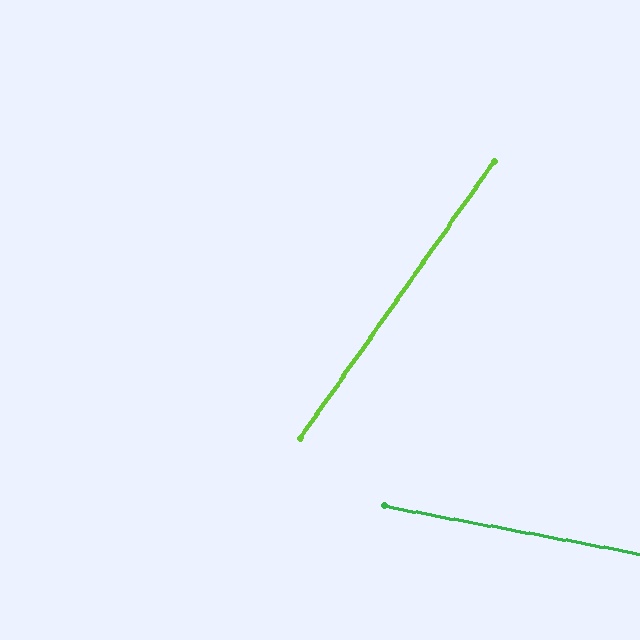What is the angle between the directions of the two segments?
Approximately 65 degrees.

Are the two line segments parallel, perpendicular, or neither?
Neither parallel nor perpendicular — they differ by about 65°.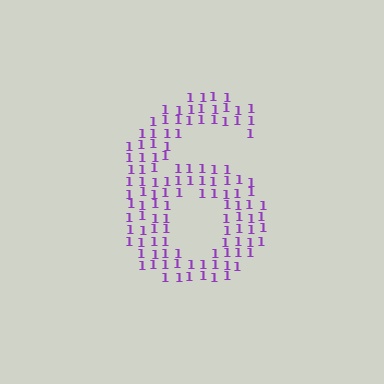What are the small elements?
The small elements are digit 1's.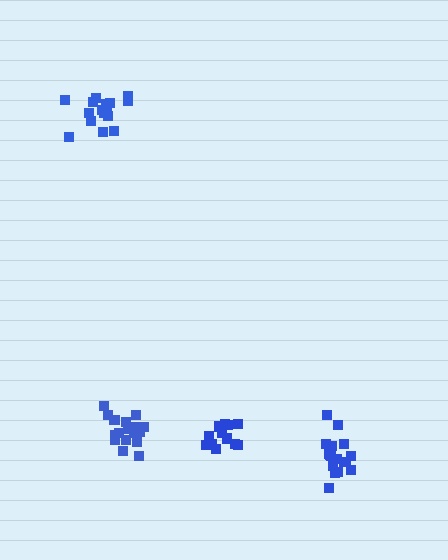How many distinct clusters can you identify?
There are 4 distinct clusters.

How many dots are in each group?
Group 1: 17 dots, Group 2: 14 dots, Group 3: 17 dots, Group 4: 19 dots (67 total).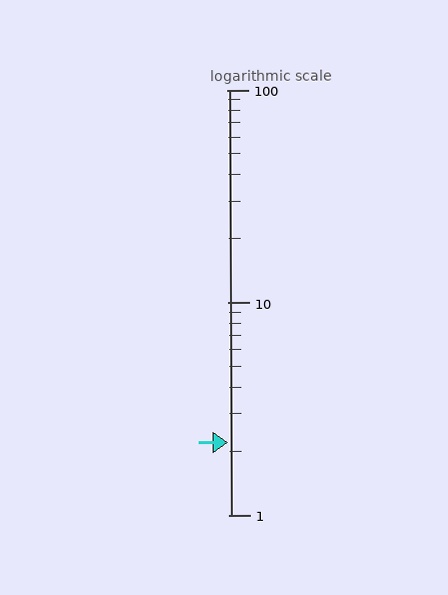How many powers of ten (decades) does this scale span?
The scale spans 2 decades, from 1 to 100.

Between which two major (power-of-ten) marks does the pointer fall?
The pointer is between 1 and 10.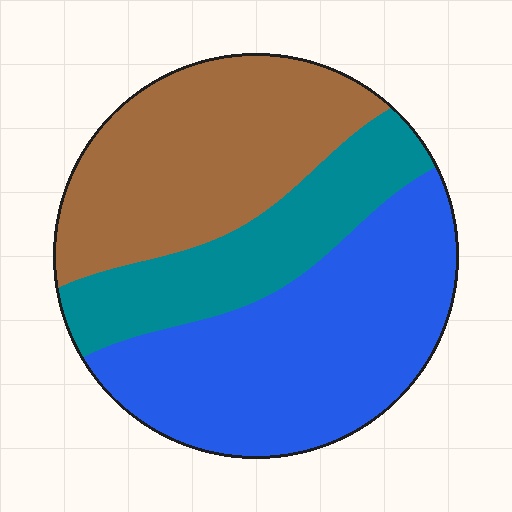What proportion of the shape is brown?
Brown takes up about one third (1/3) of the shape.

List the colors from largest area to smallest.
From largest to smallest: blue, brown, teal.